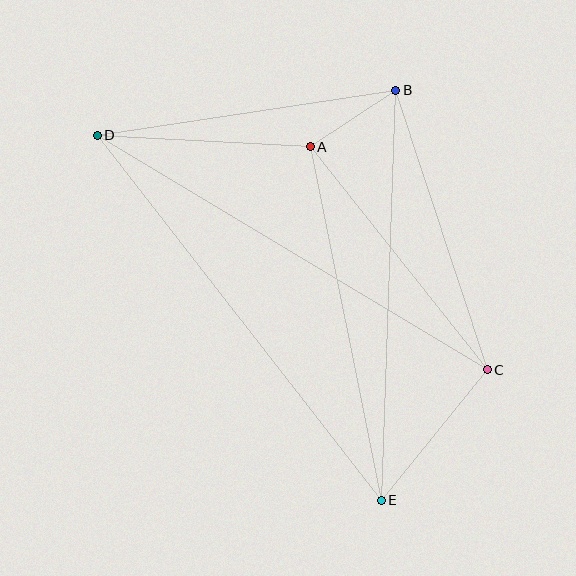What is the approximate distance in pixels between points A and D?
The distance between A and D is approximately 214 pixels.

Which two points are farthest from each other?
Points D and E are farthest from each other.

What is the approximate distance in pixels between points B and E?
The distance between B and E is approximately 411 pixels.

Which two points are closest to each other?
Points A and B are closest to each other.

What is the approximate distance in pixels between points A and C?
The distance between A and C is approximately 285 pixels.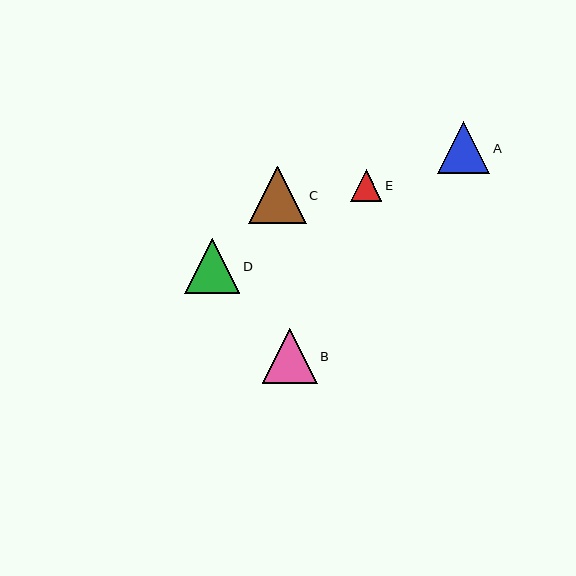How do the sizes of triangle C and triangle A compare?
Triangle C and triangle A are approximately the same size.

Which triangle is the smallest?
Triangle E is the smallest with a size of approximately 32 pixels.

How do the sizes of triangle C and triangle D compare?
Triangle C and triangle D are approximately the same size.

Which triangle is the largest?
Triangle C is the largest with a size of approximately 57 pixels.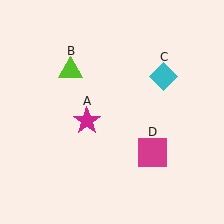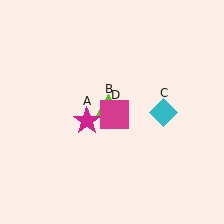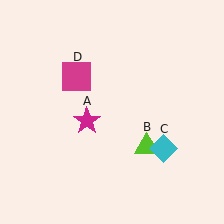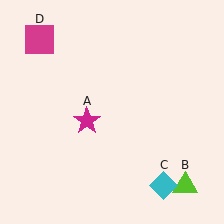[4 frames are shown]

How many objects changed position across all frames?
3 objects changed position: lime triangle (object B), cyan diamond (object C), magenta square (object D).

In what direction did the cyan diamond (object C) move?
The cyan diamond (object C) moved down.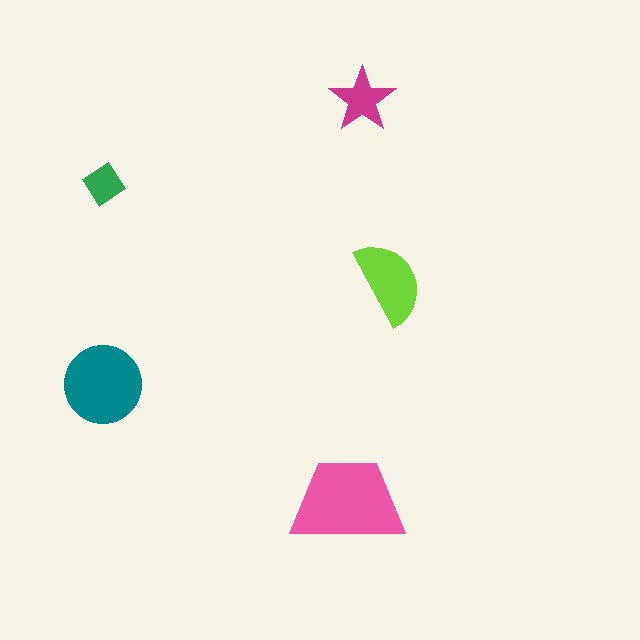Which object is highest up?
The magenta star is topmost.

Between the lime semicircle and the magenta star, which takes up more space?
The lime semicircle.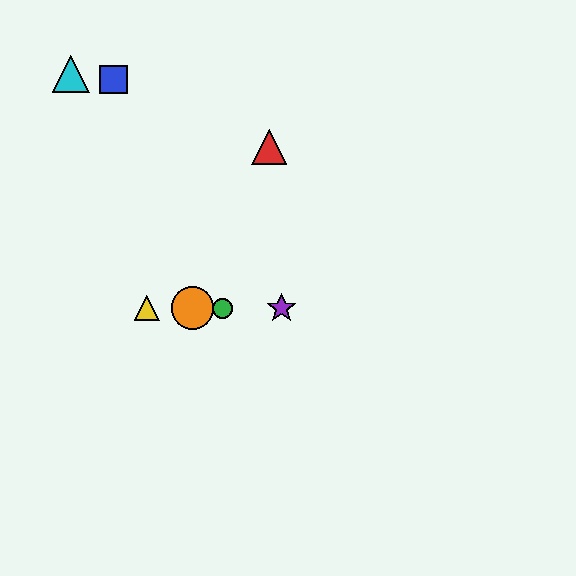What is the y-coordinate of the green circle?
The green circle is at y≈308.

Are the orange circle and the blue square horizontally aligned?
No, the orange circle is at y≈308 and the blue square is at y≈80.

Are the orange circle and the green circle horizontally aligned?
Yes, both are at y≈308.